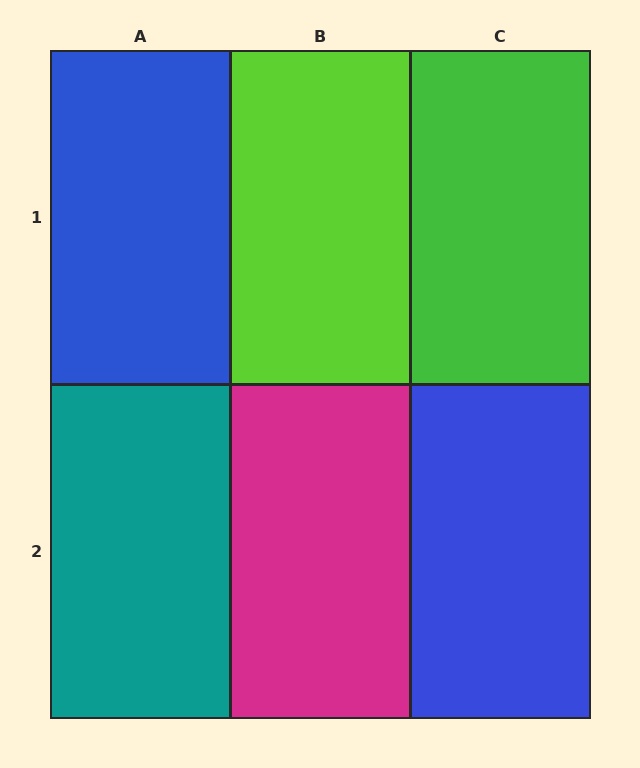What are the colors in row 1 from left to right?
Blue, lime, green.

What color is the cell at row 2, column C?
Blue.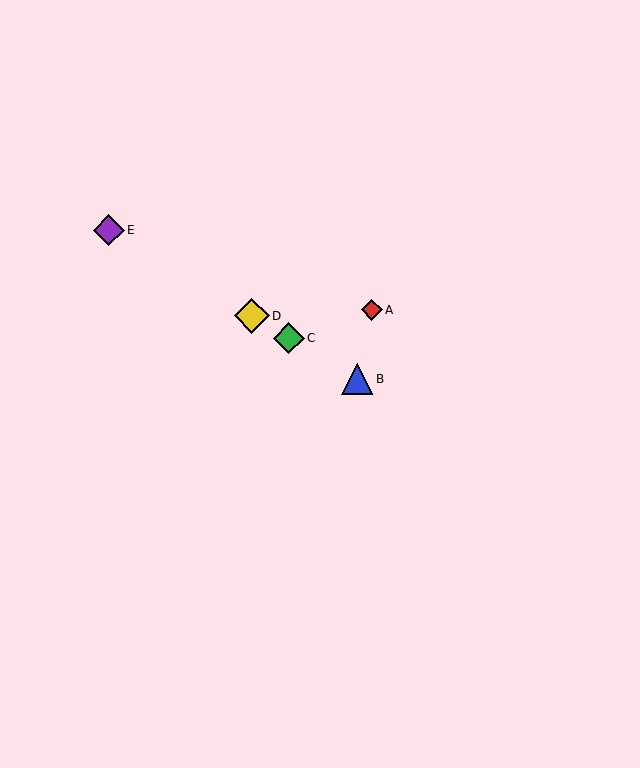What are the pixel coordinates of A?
Object A is at (372, 310).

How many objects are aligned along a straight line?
4 objects (B, C, D, E) are aligned along a straight line.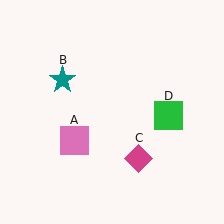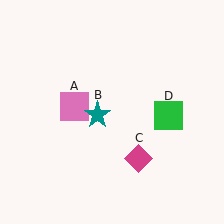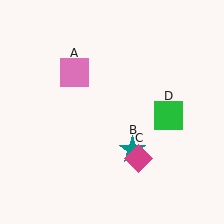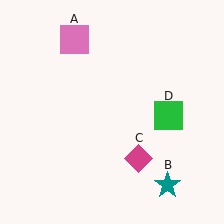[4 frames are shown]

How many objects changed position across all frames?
2 objects changed position: pink square (object A), teal star (object B).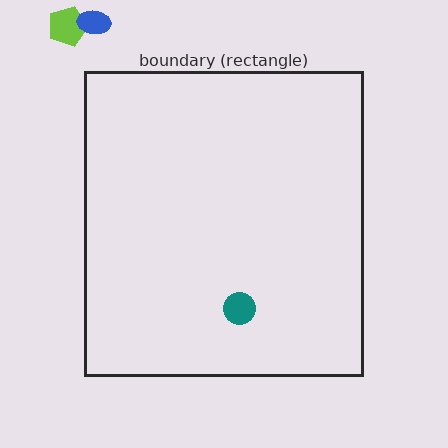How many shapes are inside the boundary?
1 inside, 2 outside.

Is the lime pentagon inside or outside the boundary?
Outside.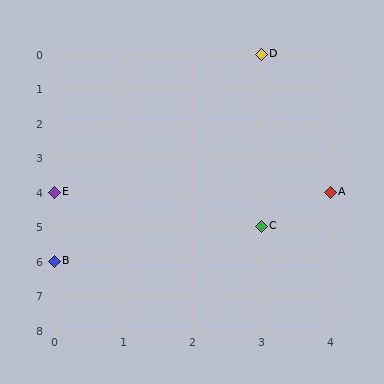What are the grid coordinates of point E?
Point E is at grid coordinates (0, 4).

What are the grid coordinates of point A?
Point A is at grid coordinates (4, 4).